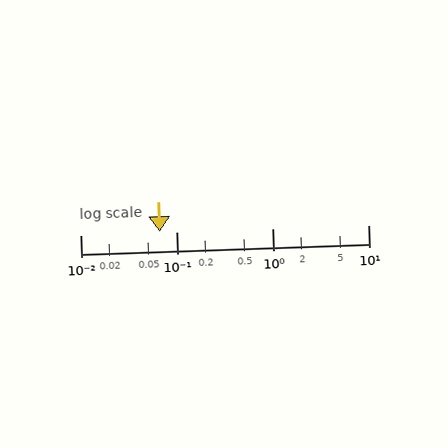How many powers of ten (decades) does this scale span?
The scale spans 3 decades, from 0.01 to 10.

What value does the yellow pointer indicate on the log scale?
The pointer indicates approximately 0.067.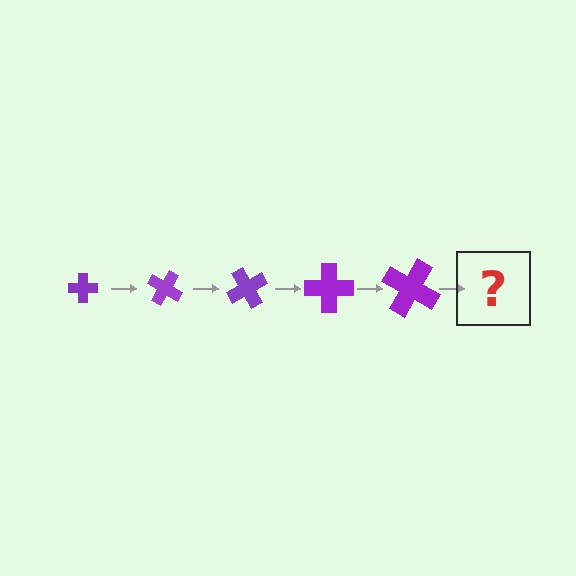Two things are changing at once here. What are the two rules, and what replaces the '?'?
The two rules are that the cross grows larger each step and it rotates 30 degrees each step. The '?' should be a cross, larger than the previous one and rotated 150 degrees from the start.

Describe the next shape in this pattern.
It should be a cross, larger than the previous one and rotated 150 degrees from the start.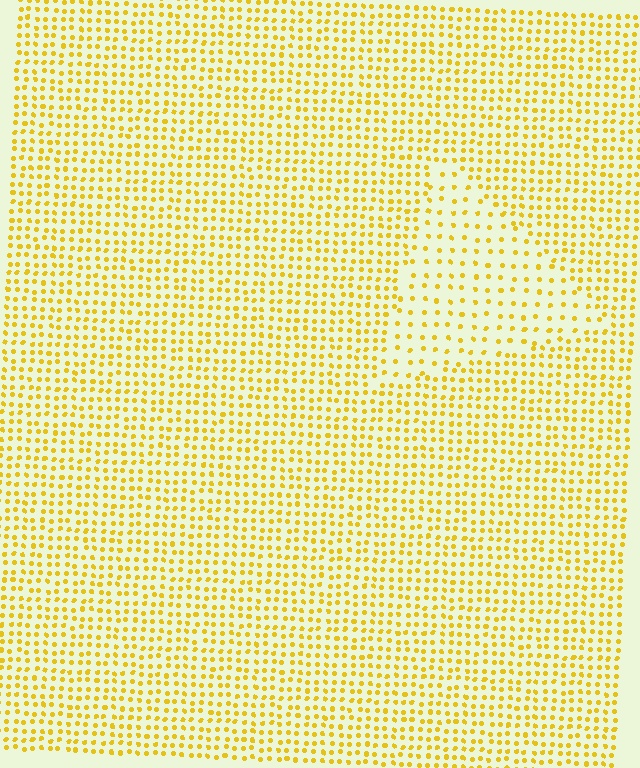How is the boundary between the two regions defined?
The boundary is defined by a change in element density (approximately 2.0x ratio). All elements are the same color, size, and shape.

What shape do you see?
I see a triangle.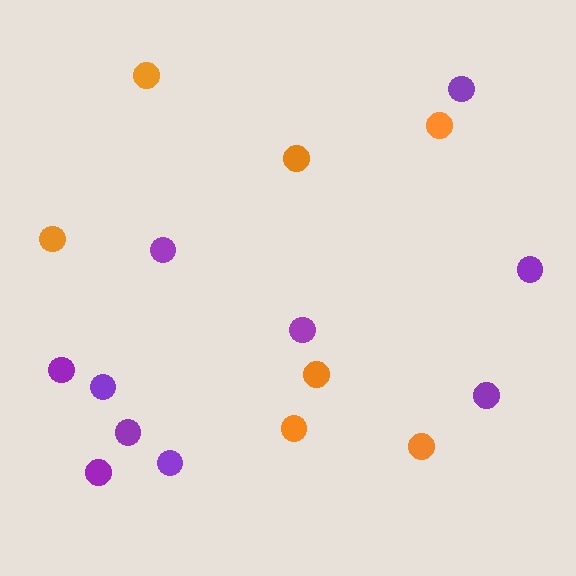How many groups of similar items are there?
There are 2 groups: one group of purple circles (10) and one group of orange circles (7).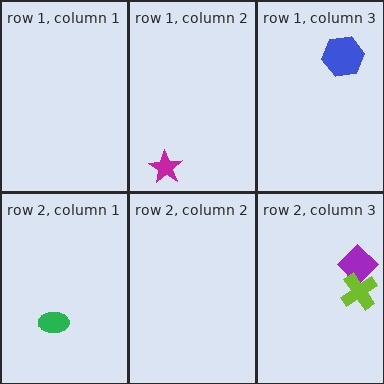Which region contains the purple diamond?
The row 2, column 3 region.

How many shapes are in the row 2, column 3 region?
2.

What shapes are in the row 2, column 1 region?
The green ellipse.